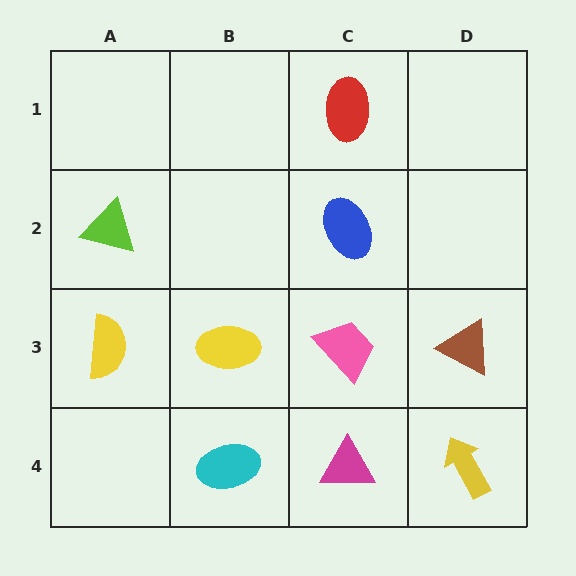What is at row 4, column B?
A cyan ellipse.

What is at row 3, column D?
A brown triangle.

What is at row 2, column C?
A blue ellipse.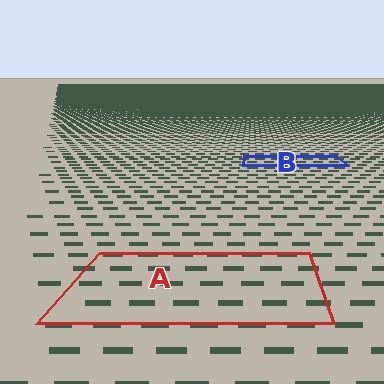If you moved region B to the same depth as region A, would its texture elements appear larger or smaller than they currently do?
They would appear larger. At a closer depth, the same texture elements are projected at a bigger on-screen size.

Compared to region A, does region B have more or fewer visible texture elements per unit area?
Region B has more texture elements per unit area — they are packed more densely because it is farther away.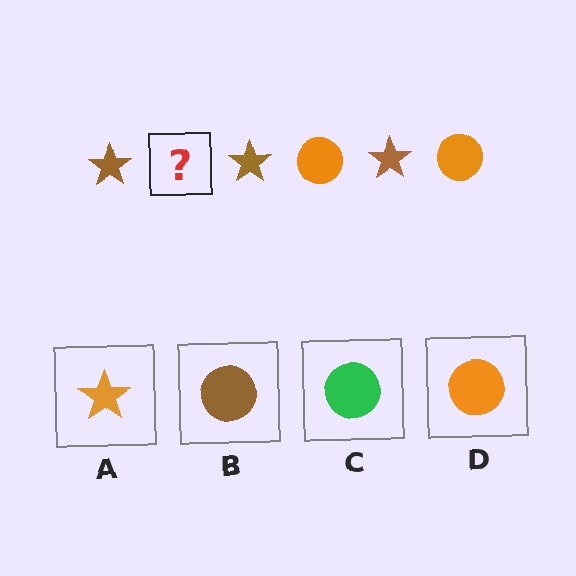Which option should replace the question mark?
Option D.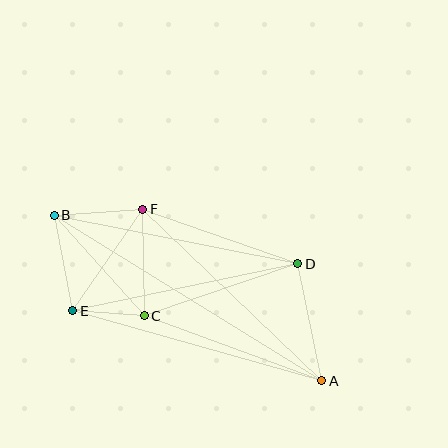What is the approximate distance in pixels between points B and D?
The distance between B and D is approximately 248 pixels.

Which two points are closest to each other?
Points C and E are closest to each other.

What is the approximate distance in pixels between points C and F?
The distance between C and F is approximately 107 pixels.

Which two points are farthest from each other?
Points A and B are farthest from each other.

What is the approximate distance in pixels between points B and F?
The distance between B and F is approximately 89 pixels.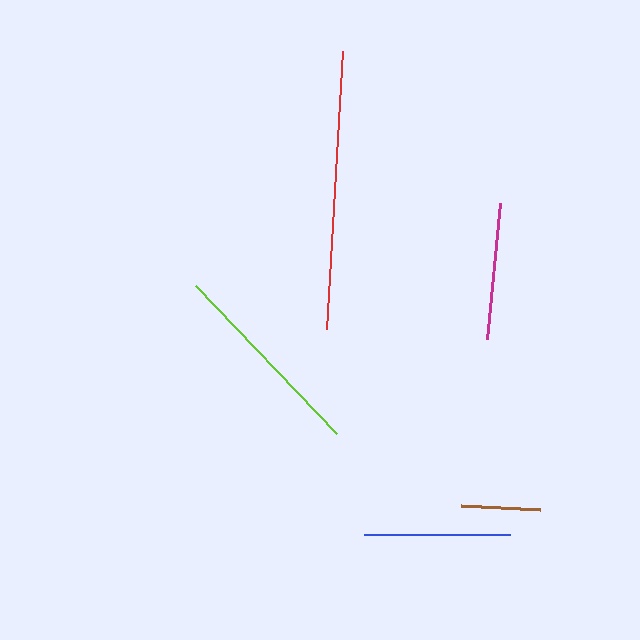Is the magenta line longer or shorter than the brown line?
The magenta line is longer than the brown line.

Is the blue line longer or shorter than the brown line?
The blue line is longer than the brown line.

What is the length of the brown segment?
The brown segment is approximately 79 pixels long.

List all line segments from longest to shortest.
From longest to shortest: red, lime, blue, magenta, brown.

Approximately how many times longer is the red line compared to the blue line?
The red line is approximately 1.9 times the length of the blue line.